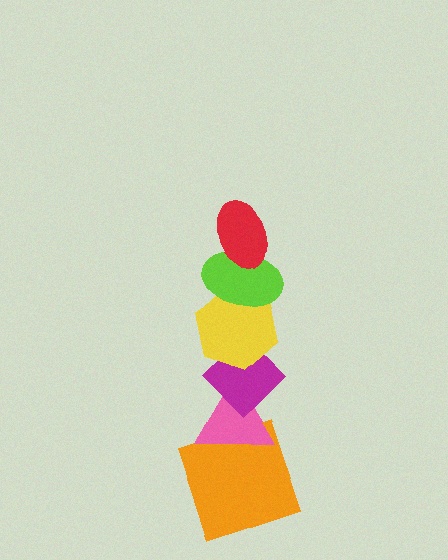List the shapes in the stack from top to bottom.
From top to bottom: the red ellipse, the lime ellipse, the yellow hexagon, the magenta diamond, the pink triangle, the orange square.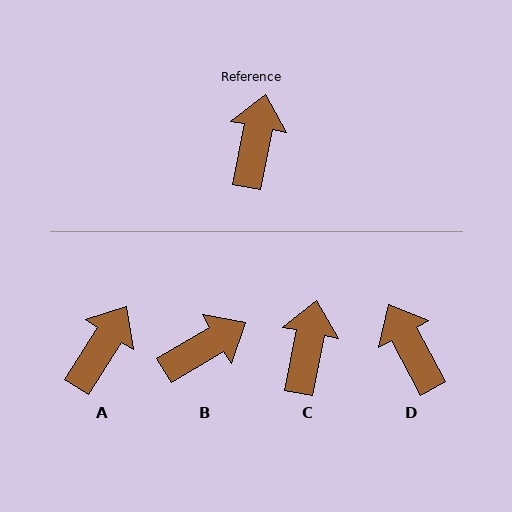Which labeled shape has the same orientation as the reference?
C.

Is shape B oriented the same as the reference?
No, it is off by about 48 degrees.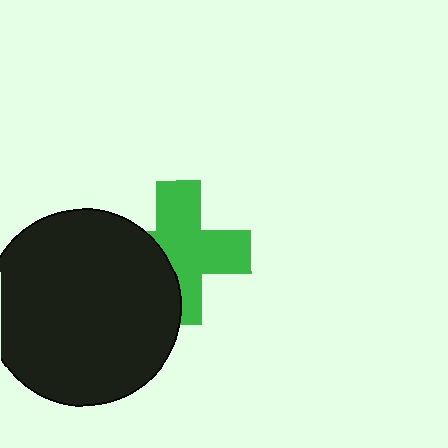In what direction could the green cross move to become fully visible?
The green cross could move right. That would shift it out from behind the black circle entirely.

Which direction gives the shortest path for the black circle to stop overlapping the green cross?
Moving left gives the shortest separation.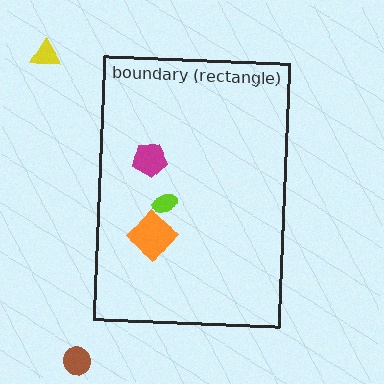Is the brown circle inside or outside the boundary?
Outside.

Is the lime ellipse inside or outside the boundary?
Inside.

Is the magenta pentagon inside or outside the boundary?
Inside.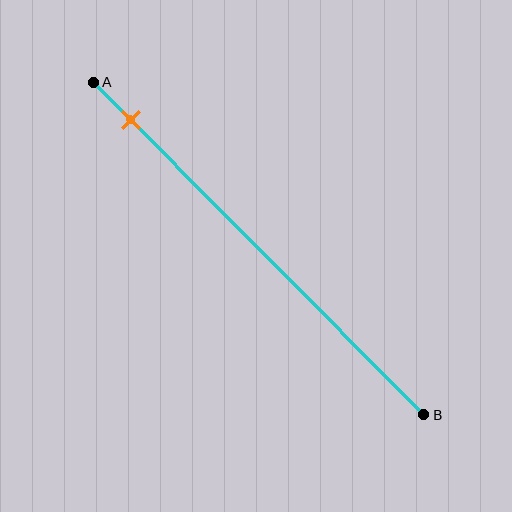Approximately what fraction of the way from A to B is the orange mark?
The orange mark is approximately 10% of the way from A to B.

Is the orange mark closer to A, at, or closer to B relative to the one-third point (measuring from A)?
The orange mark is closer to point A than the one-third point of segment AB.